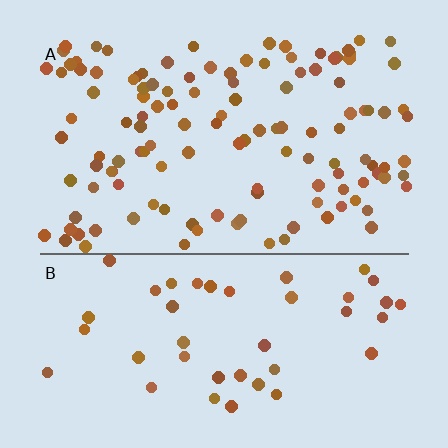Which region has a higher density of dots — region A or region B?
A (the top).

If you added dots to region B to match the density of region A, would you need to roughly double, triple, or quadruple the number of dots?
Approximately triple.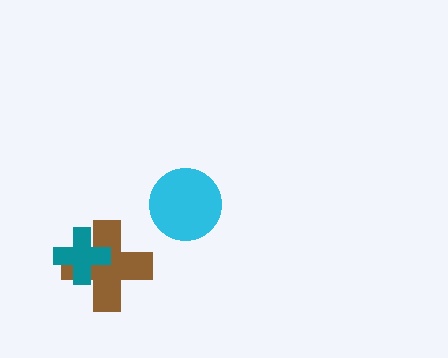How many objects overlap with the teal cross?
1 object overlaps with the teal cross.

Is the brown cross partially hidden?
Yes, it is partially covered by another shape.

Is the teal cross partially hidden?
No, no other shape covers it.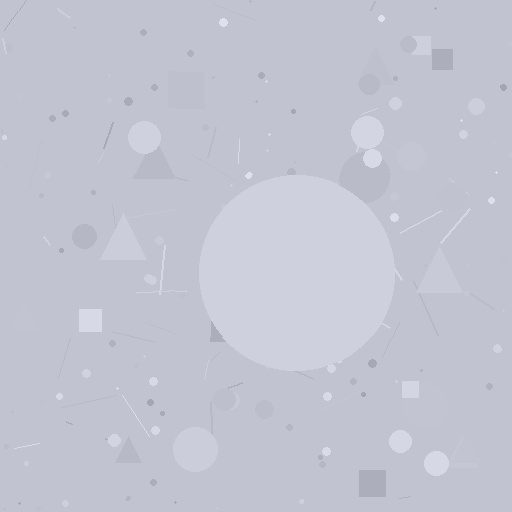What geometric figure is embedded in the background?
A circle is embedded in the background.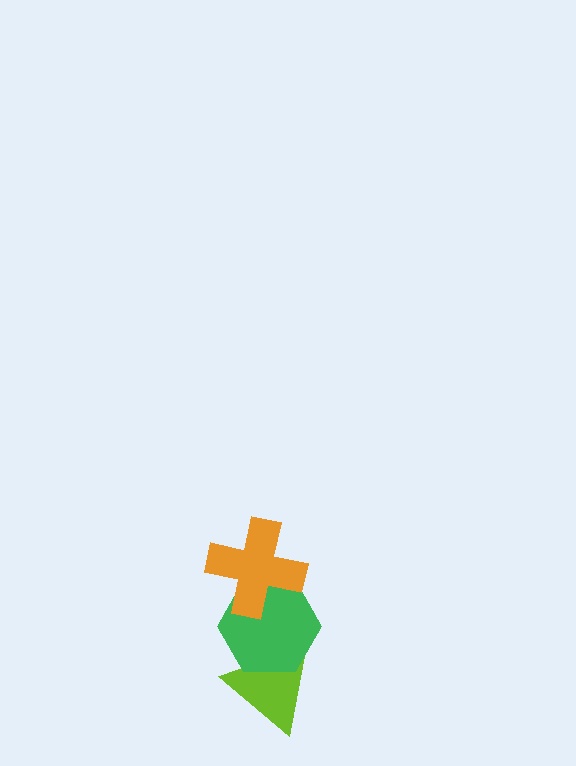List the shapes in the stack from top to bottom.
From top to bottom: the orange cross, the green hexagon, the lime triangle.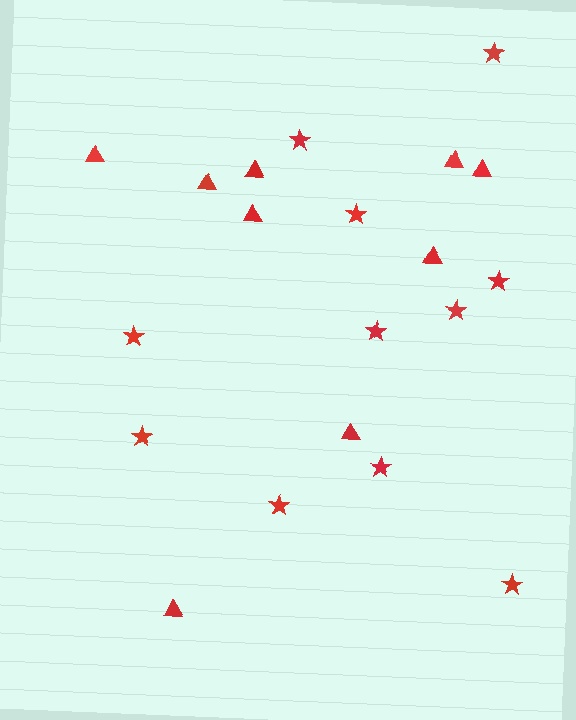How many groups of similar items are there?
There are 2 groups: one group of stars (11) and one group of triangles (9).